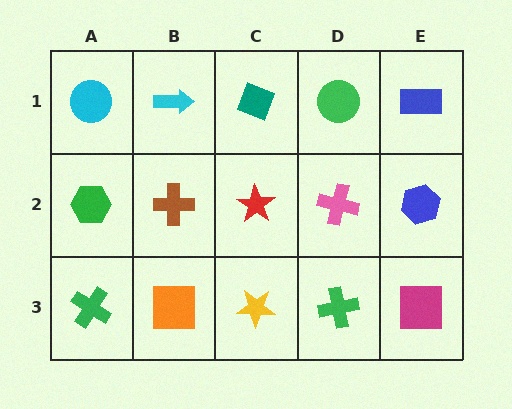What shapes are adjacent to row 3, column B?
A brown cross (row 2, column B), a green cross (row 3, column A), a yellow star (row 3, column C).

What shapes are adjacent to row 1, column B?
A brown cross (row 2, column B), a cyan circle (row 1, column A), a teal diamond (row 1, column C).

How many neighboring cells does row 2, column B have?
4.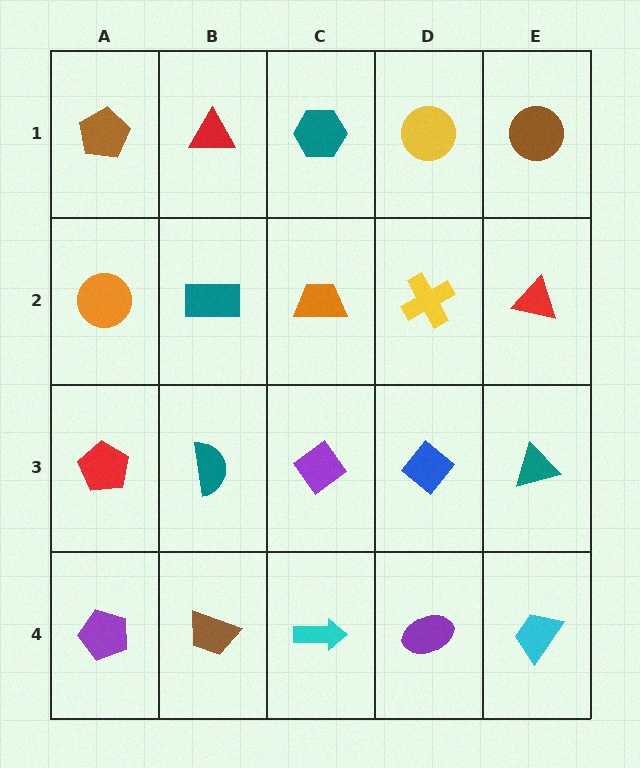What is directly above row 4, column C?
A purple diamond.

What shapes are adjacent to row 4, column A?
A red pentagon (row 3, column A), a brown trapezoid (row 4, column B).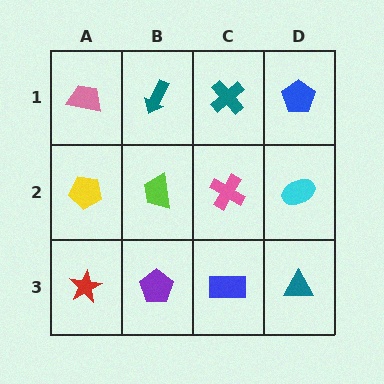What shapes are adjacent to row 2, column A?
A pink trapezoid (row 1, column A), a red star (row 3, column A), a lime trapezoid (row 2, column B).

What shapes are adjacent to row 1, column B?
A lime trapezoid (row 2, column B), a pink trapezoid (row 1, column A), a teal cross (row 1, column C).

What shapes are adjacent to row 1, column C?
A pink cross (row 2, column C), a teal arrow (row 1, column B), a blue pentagon (row 1, column D).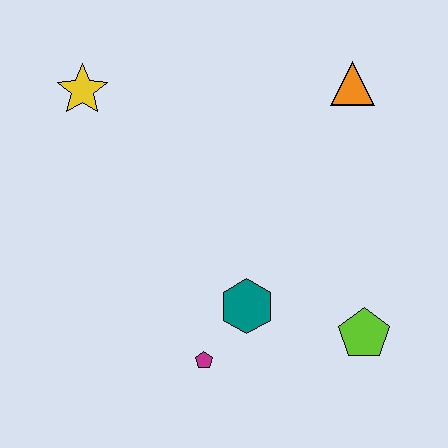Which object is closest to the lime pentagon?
The teal hexagon is closest to the lime pentagon.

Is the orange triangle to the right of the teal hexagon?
Yes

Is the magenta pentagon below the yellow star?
Yes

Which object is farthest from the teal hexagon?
The yellow star is farthest from the teal hexagon.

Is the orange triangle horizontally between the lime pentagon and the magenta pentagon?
Yes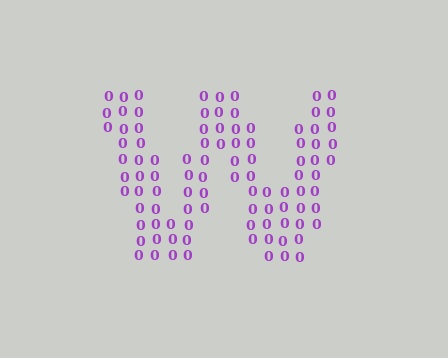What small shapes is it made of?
It is made of small digit 0's.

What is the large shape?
The large shape is the letter W.